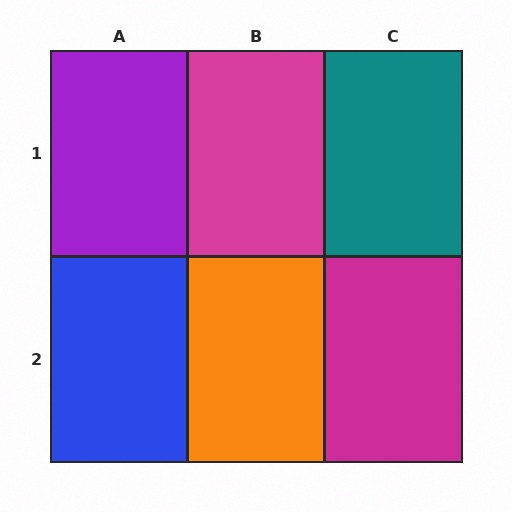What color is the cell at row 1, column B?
Magenta.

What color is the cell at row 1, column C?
Teal.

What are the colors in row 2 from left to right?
Blue, orange, magenta.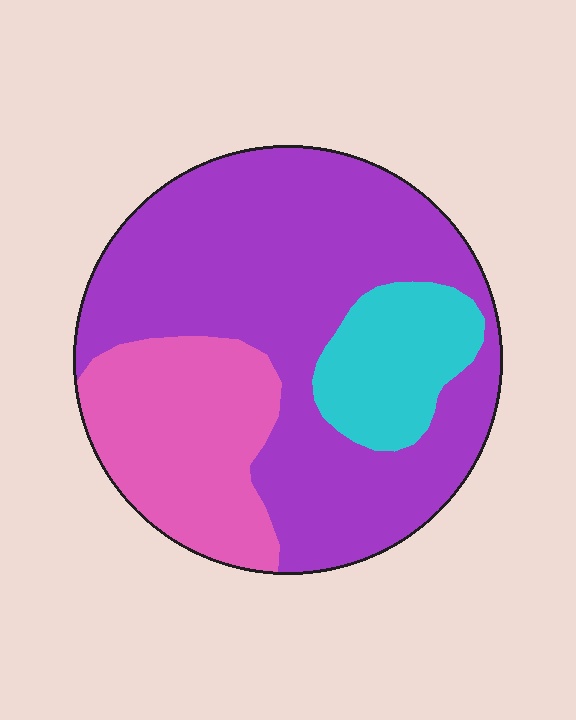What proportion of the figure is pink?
Pink takes up between a sixth and a third of the figure.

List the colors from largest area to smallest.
From largest to smallest: purple, pink, cyan.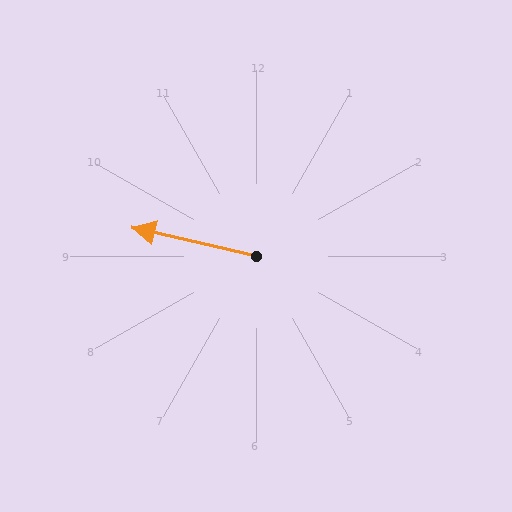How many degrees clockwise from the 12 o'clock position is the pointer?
Approximately 283 degrees.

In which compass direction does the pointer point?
West.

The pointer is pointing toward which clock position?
Roughly 9 o'clock.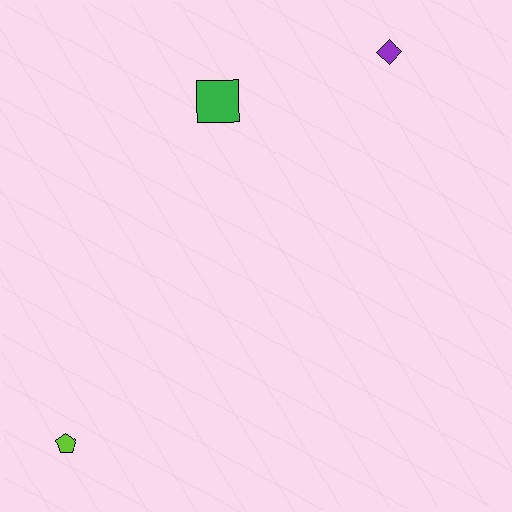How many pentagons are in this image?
There is 1 pentagon.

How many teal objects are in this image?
There are no teal objects.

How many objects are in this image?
There are 3 objects.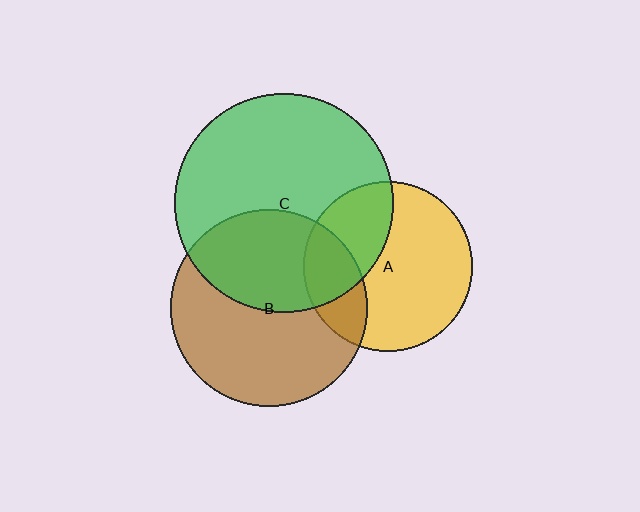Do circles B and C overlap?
Yes.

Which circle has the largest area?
Circle C (green).